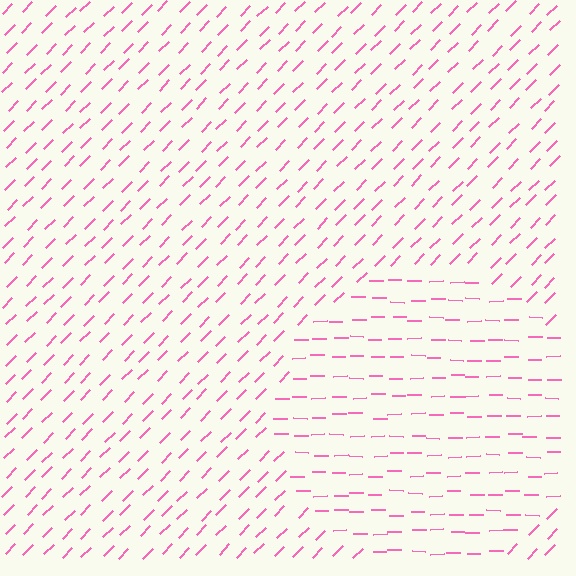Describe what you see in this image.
The image is filled with small pink line segments. A circle region in the image has lines oriented differently from the surrounding lines, creating a visible texture boundary.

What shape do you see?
I see a circle.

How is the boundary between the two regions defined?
The boundary is defined purely by a change in line orientation (approximately 45 degrees difference). All lines are the same color and thickness.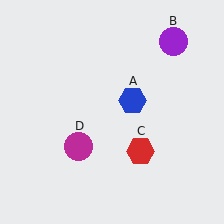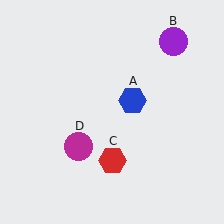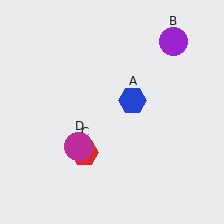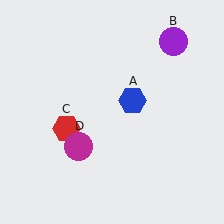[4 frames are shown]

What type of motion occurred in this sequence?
The red hexagon (object C) rotated clockwise around the center of the scene.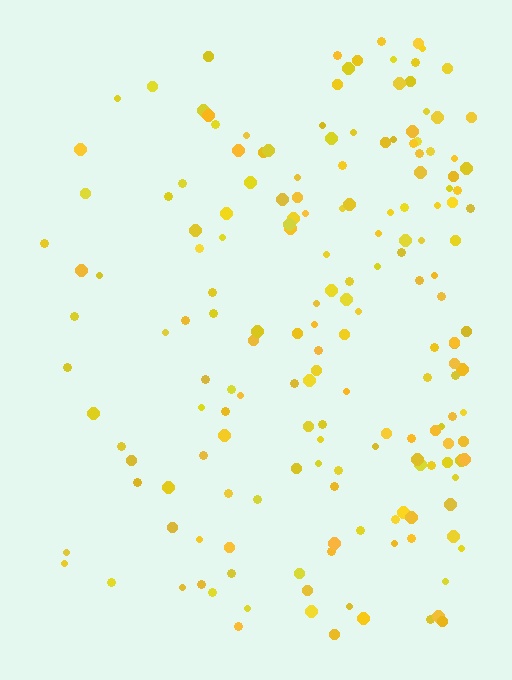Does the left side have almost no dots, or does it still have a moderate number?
Still a moderate number, just noticeably fewer than the right.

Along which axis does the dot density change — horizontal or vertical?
Horizontal.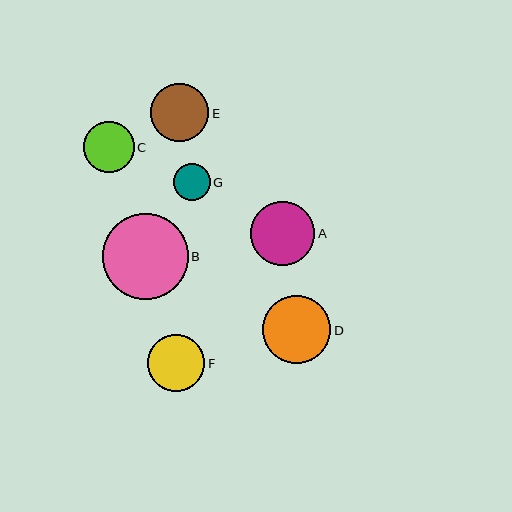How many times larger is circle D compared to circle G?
Circle D is approximately 1.8 times the size of circle G.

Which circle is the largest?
Circle B is the largest with a size of approximately 86 pixels.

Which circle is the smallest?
Circle G is the smallest with a size of approximately 37 pixels.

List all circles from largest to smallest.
From largest to smallest: B, D, A, E, F, C, G.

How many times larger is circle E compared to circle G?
Circle E is approximately 1.6 times the size of circle G.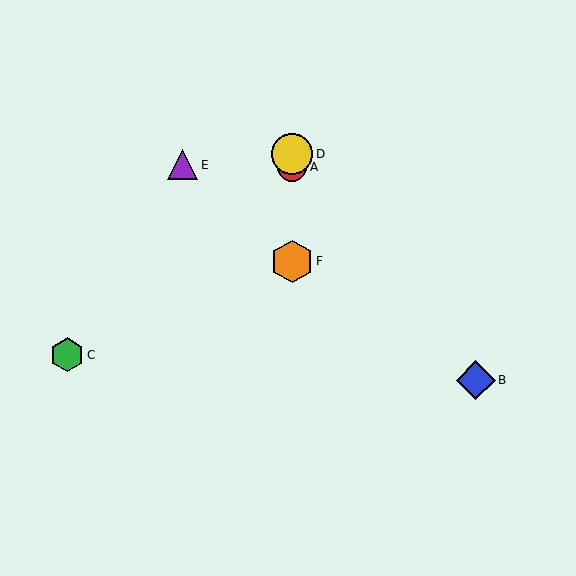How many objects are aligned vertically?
3 objects (A, D, F) are aligned vertically.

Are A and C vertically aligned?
No, A is at x≈292 and C is at x≈67.